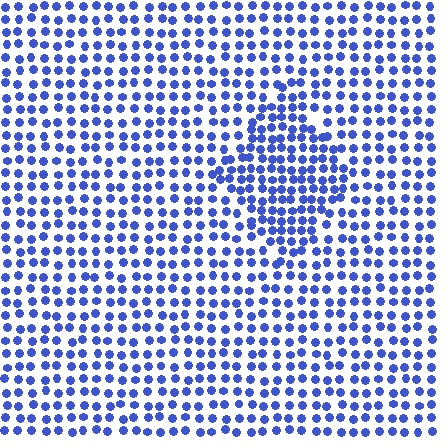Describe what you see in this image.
The image contains small blue elements arranged at two different densities. A diamond-shaped region is visible where the elements are more densely packed than the surrounding area.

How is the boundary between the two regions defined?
The boundary is defined by a change in element density (approximately 1.6x ratio). All elements are the same color, size, and shape.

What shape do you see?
I see a diamond.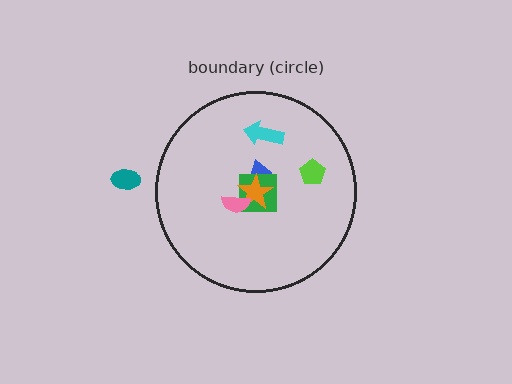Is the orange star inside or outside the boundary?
Inside.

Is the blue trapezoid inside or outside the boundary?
Inside.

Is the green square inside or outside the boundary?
Inside.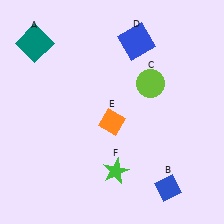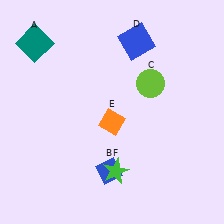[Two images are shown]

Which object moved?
The blue diamond (B) moved left.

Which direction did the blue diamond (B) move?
The blue diamond (B) moved left.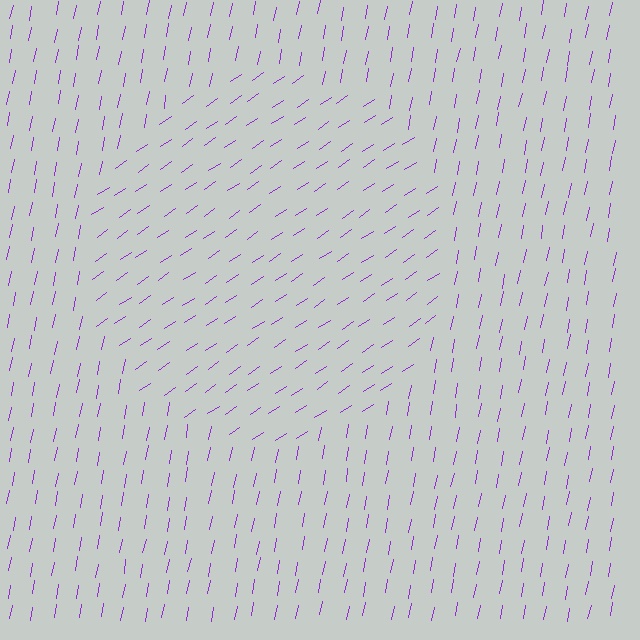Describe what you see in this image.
The image is filled with small purple line segments. A circle region in the image has lines oriented differently from the surrounding lines, creating a visible texture boundary.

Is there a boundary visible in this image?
Yes, there is a texture boundary formed by a change in line orientation.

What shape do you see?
I see a circle.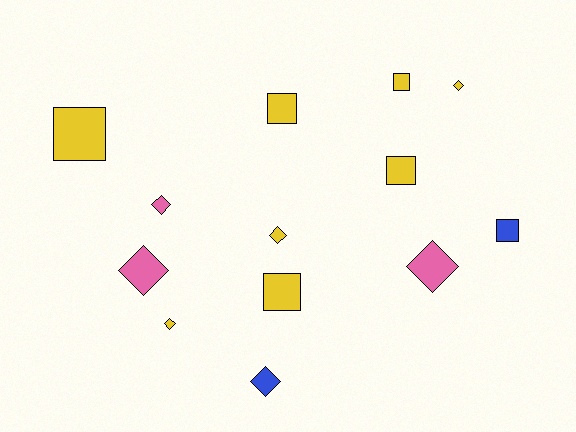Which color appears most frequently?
Yellow, with 8 objects.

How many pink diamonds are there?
There are 3 pink diamonds.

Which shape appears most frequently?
Diamond, with 7 objects.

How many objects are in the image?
There are 13 objects.